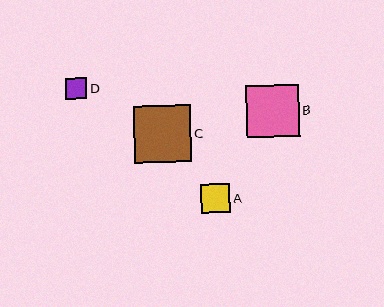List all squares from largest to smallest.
From largest to smallest: C, B, A, D.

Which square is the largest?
Square C is the largest with a size of approximately 57 pixels.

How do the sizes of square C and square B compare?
Square C and square B are approximately the same size.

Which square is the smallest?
Square D is the smallest with a size of approximately 21 pixels.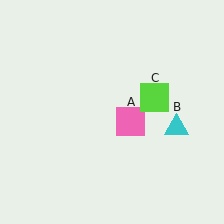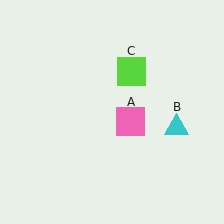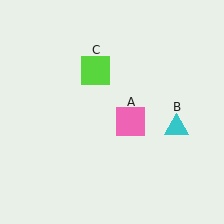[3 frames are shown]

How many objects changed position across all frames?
1 object changed position: lime square (object C).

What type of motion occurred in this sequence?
The lime square (object C) rotated counterclockwise around the center of the scene.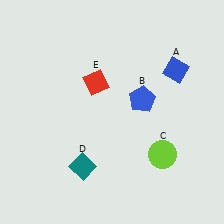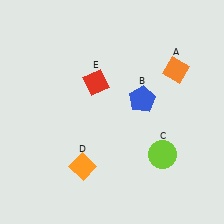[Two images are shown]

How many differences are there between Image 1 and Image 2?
There are 2 differences between the two images.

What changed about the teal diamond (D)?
In Image 1, D is teal. In Image 2, it changed to orange.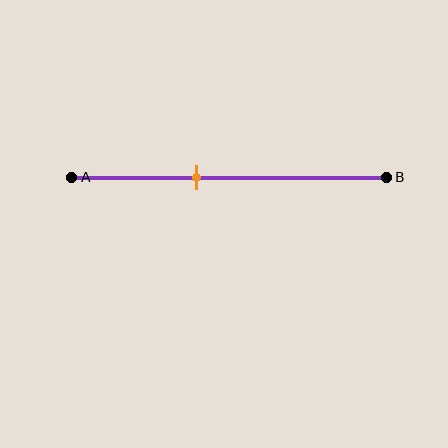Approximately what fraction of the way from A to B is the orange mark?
The orange mark is approximately 40% of the way from A to B.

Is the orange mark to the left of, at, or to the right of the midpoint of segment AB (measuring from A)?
The orange mark is to the left of the midpoint of segment AB.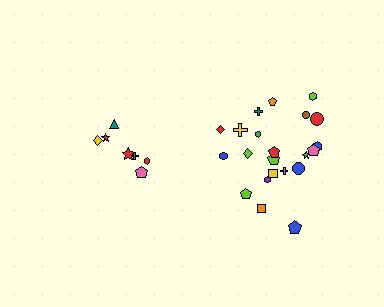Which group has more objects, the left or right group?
The right group.